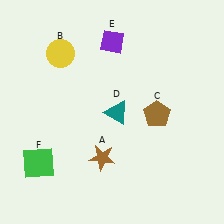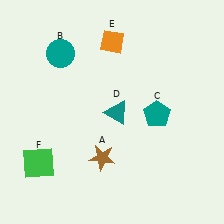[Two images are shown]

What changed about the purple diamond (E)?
In Image 1, E is purple. In Image 2, it changed to orange.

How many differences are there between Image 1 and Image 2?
There are 3 differences between the two images.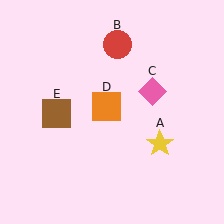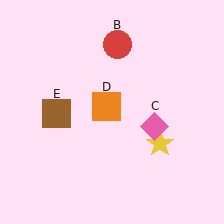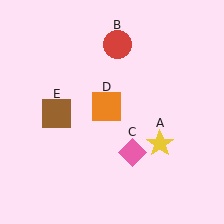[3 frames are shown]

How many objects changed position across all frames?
1 object changed position: pink diamond (object C).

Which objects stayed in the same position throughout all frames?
Yellow star (object A) and red circle (object B) and orange square (object D) and brown square (object E) remained stationary.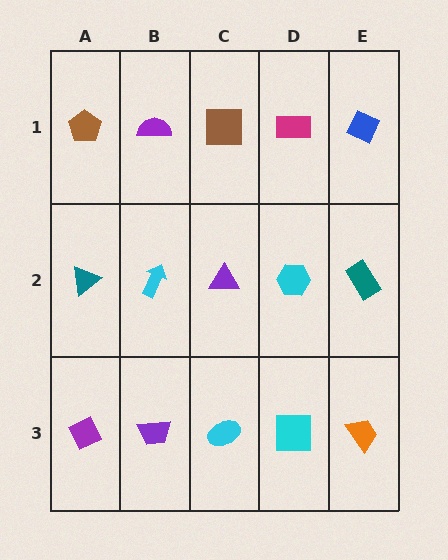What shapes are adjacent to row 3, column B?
A cyan arrow (row 2, column B), a purple diamond (row 3, column A), a cyan ellipse (row 3, column C).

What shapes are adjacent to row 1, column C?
A purple triangle (row 2, column C), a purple semicircle (row 1, column B), a magenta rectangle (row 1, column D).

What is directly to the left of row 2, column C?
A cyan arrow.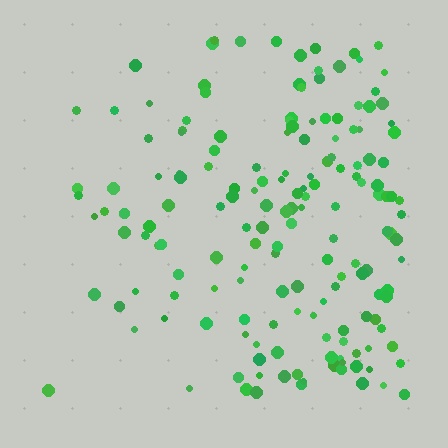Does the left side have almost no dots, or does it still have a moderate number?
Still a moderate number, just noticeably fewer than the right.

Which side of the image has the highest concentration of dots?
The right.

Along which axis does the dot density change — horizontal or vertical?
Horizontal.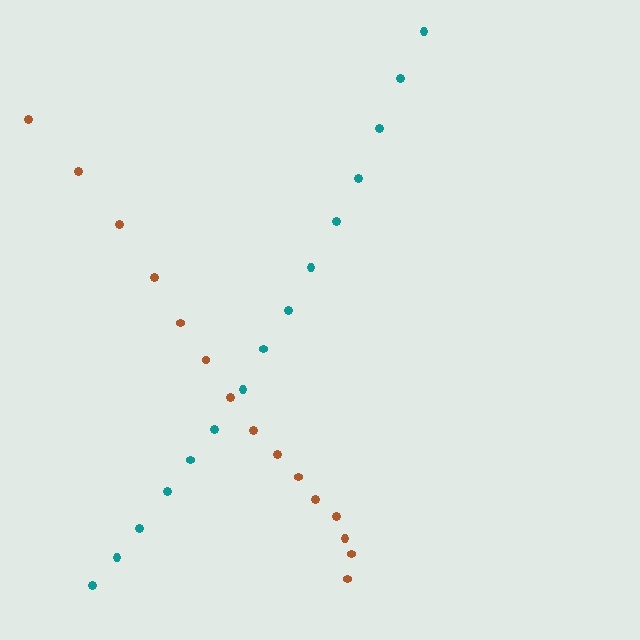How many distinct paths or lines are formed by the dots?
There are 2 distinct paths.